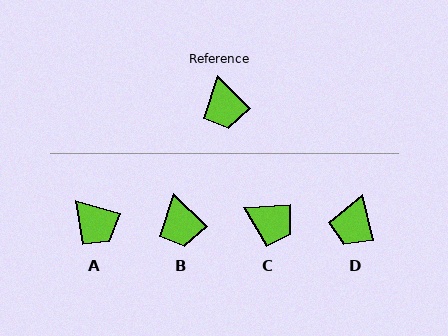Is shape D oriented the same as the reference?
No, it is off by about 32 degrees.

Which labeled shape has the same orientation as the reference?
B.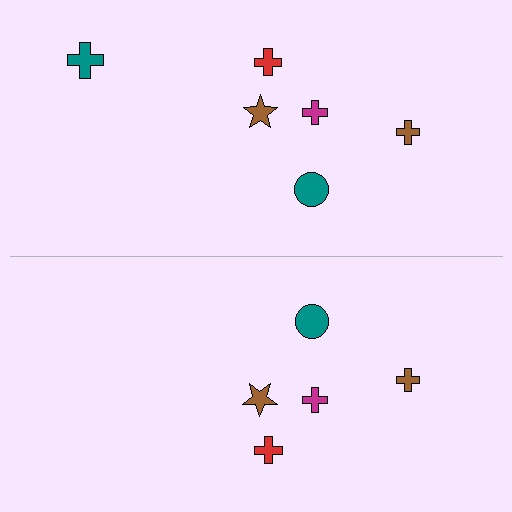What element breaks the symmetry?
A teal cross is missing from the bottom side.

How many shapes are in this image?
There are 11 shapes in this image.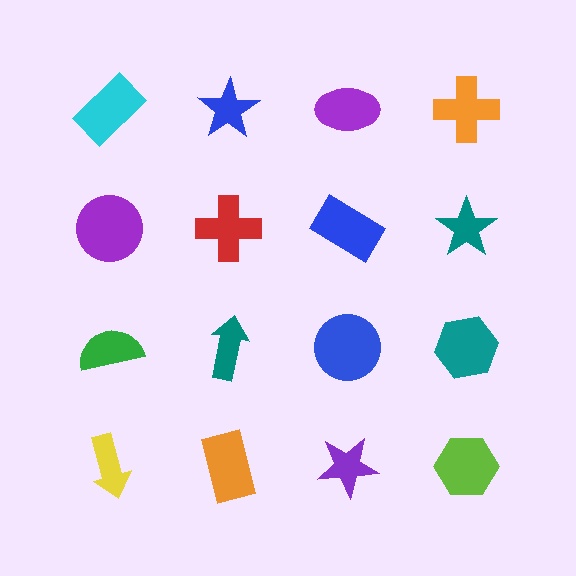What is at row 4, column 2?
An orange rectangle.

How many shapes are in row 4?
4 shapes.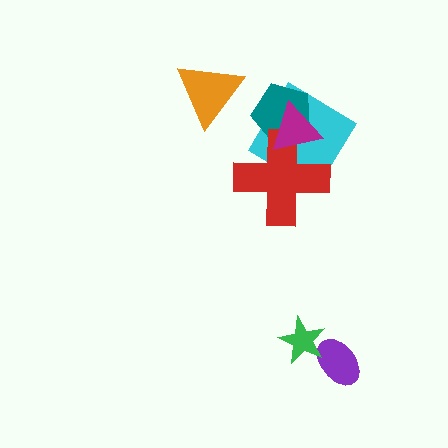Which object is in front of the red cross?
The magenta triangle is in front of the red cross.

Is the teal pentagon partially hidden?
Yes, it is partially covered by another shape.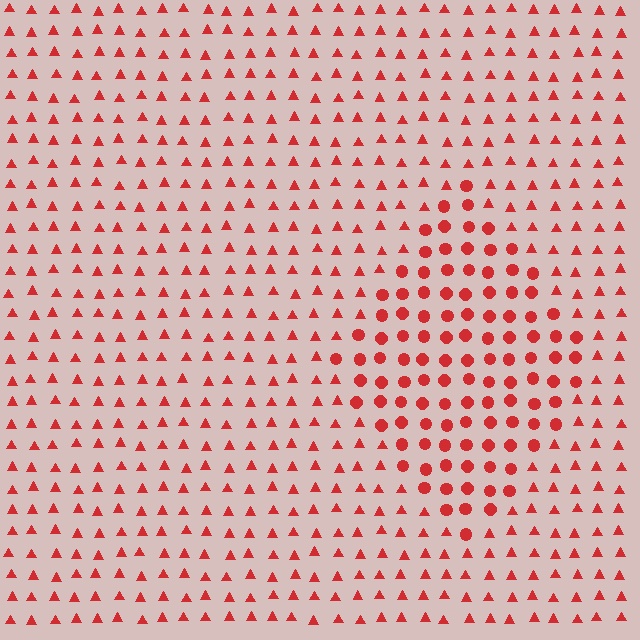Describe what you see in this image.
The image is filled with small red elements arranged in a uniform grid. A diamond-shaped region contains circles, while the surrounding area contains triangles. The boundary is defined purely by the change in element shape.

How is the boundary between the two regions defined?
The boundary is defined by a change in element shape: circles inside vs. triangles outside. All elements share the same color and spacing.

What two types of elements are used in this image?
The image uses circles inside the diamond region and triangles outside it.